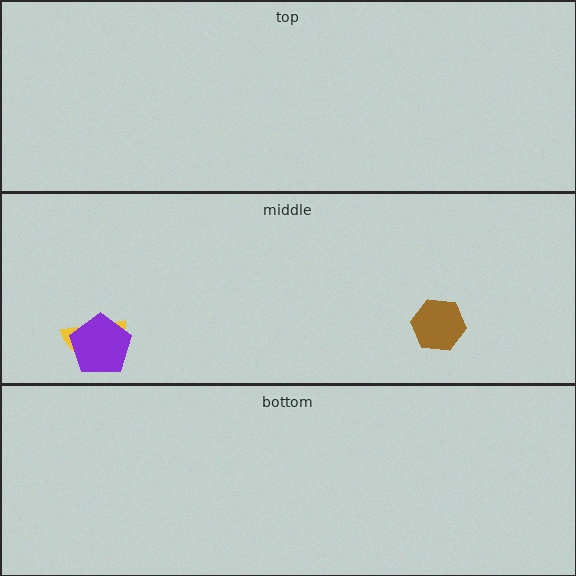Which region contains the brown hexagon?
The middle region.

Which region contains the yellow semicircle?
The middle region.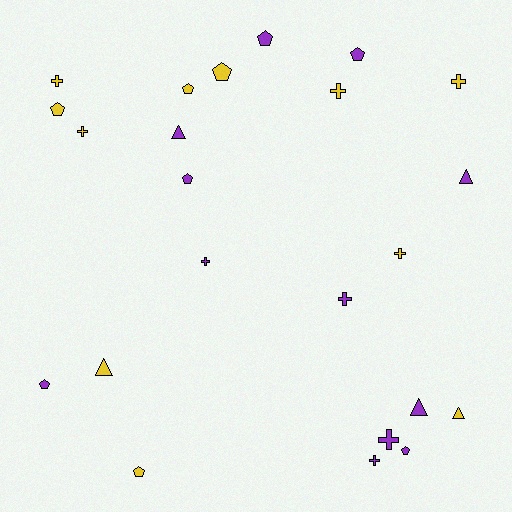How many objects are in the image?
There are 23 objects.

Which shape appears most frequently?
Cross, with 9 objects.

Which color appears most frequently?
Purple, with 12 objects.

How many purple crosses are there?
There are 4 purple crosses.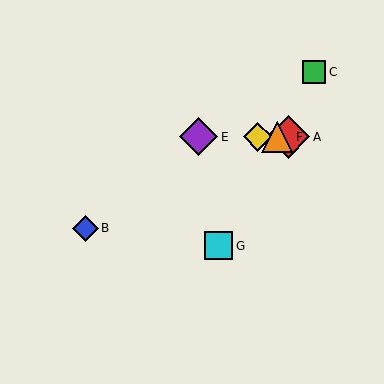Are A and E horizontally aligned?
Yes, both are at y≈137.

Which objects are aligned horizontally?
Objects A, D, E, F are aligned horizontally.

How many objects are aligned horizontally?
4 objects (A, D, E, F) are aligned horizontally.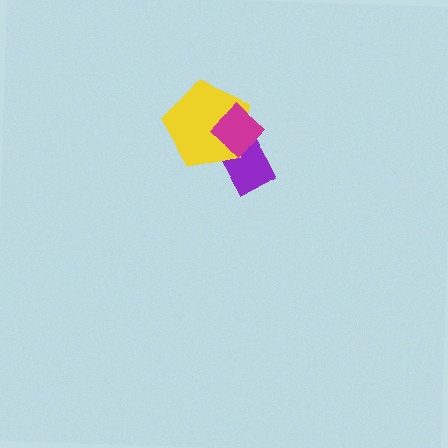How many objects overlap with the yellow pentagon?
2 objects overlap with the yellow pentagon.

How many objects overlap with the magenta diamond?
2 objects overlap with the magenta diamond.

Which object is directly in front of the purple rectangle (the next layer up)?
The yellow pentagon is directly in front of the purple rectangle.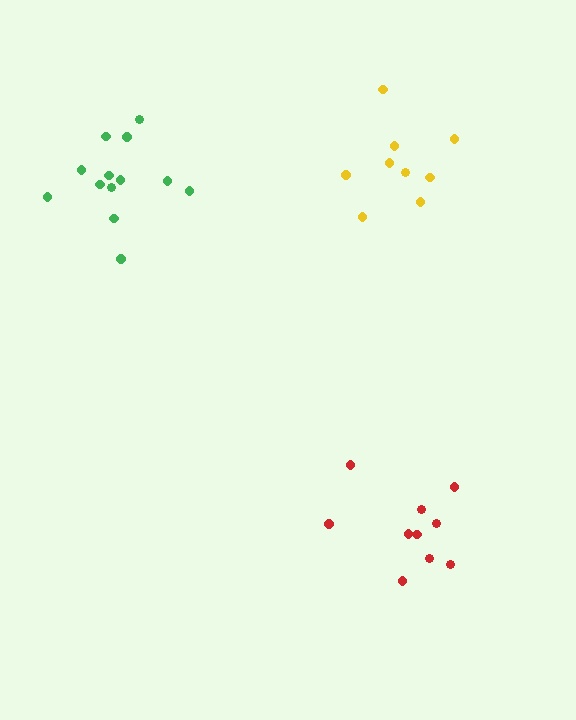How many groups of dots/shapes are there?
There are 3 groups.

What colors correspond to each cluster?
The clusters are colored: yellow, red, green.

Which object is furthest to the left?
The green cluster is leftmost.